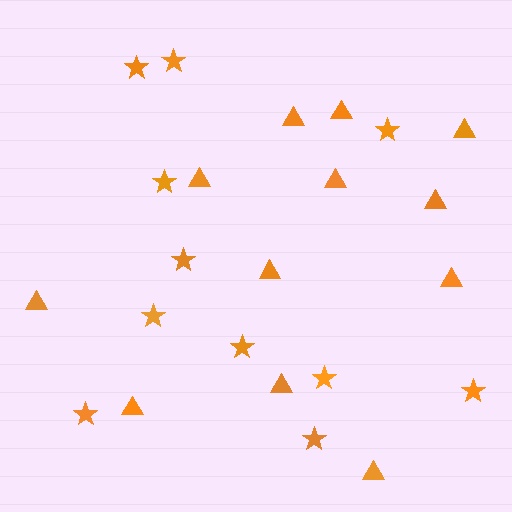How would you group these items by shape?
There are 2 groups: one group of triangles (12) and one group of stars (11).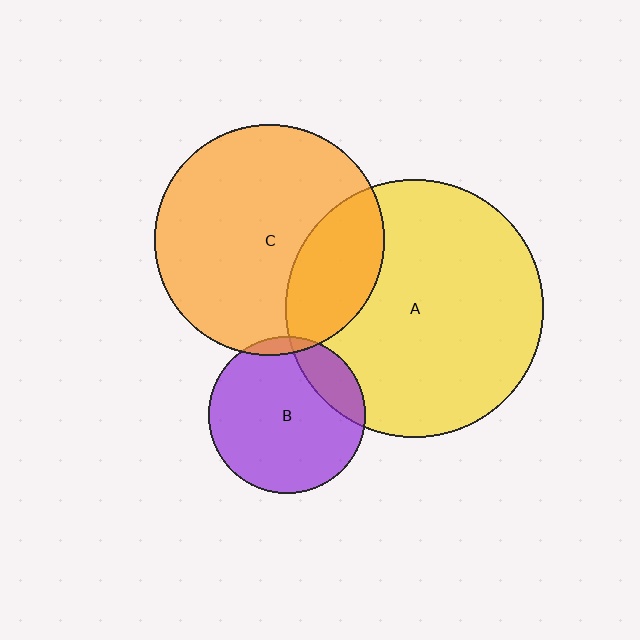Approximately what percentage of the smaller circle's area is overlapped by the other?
Approximately 5%.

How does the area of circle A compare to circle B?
Approximately 2.7 times.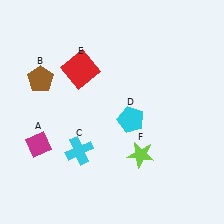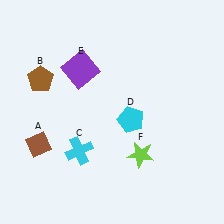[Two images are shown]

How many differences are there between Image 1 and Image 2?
There are 2 differences between the two images.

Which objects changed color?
A changed from magenta to brown. E changed from red to purple.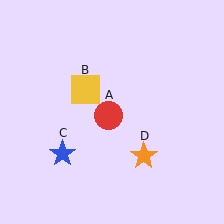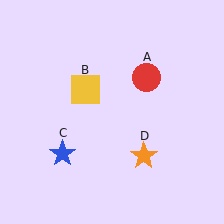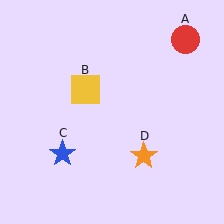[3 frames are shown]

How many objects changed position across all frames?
1 object changed position: red circle (object A).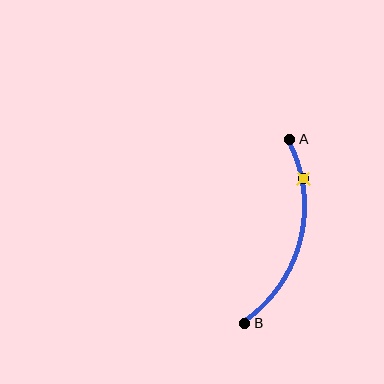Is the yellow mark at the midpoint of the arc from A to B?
No. The yellow mark lies on the arc but is closer to endpoint A. The arc midpoint would be at the point on the curve equidistant along the arc from both A and B.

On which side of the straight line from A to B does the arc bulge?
The arc bulges to the right of the straight line connecting A and B.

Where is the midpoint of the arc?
The arc midpoint is the point on the curve farthest from the straight line joining A and B. It sits to the right of that line.